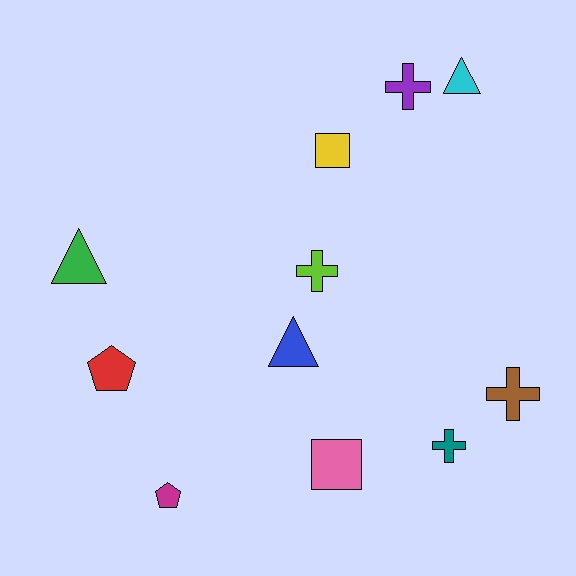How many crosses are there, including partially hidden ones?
There are 4 crosses.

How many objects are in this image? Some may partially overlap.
There are 11 objects.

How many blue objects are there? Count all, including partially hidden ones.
There is 1 blue object.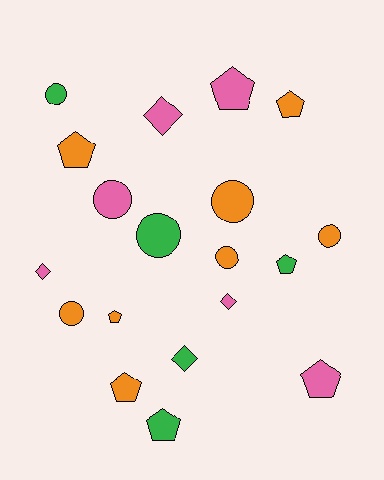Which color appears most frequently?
Orange, with 8 objects.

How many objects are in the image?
There are 19 objects.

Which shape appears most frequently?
Pentagon, with 8 objects.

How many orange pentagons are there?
There are 4 orange pentagons.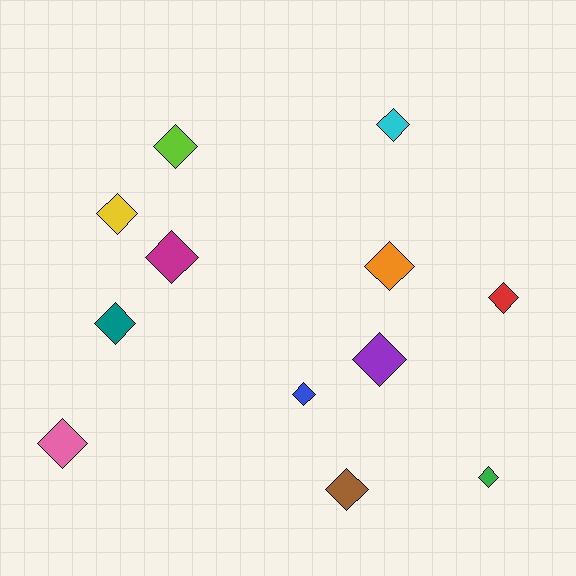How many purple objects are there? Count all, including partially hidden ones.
There is 1 purple object.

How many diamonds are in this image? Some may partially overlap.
There are 12 diamonds.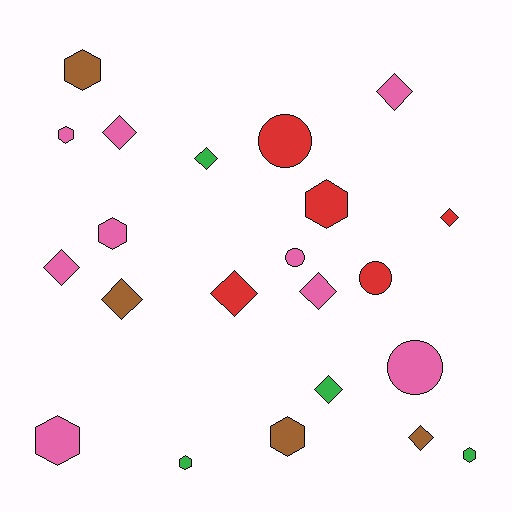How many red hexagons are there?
There is 1 red hexagon.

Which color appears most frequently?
Pink, with 9 objects.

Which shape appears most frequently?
Diamond, with 10 objects.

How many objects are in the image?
There are 22 objects.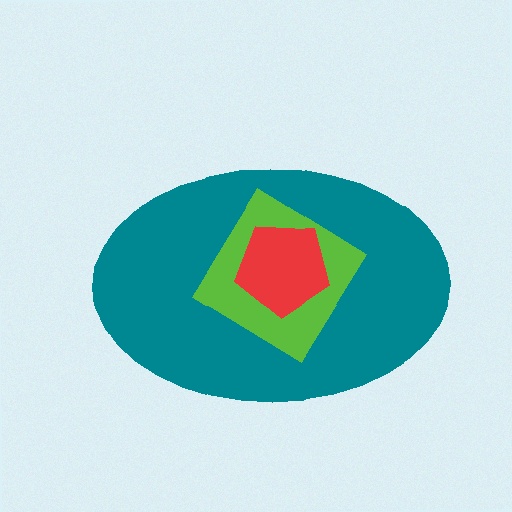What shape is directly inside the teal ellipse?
The lime diamond.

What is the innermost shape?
The red pentagon.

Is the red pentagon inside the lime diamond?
Yes.